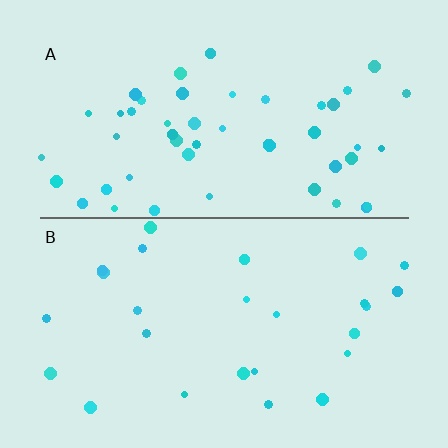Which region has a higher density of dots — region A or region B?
A (the top).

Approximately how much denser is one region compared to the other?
Approximately 1.9× — region A over region B.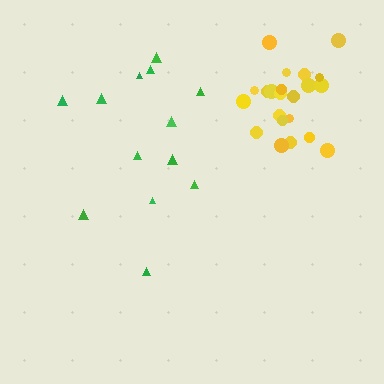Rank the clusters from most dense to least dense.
yellow, green.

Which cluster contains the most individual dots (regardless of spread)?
Yellow (23).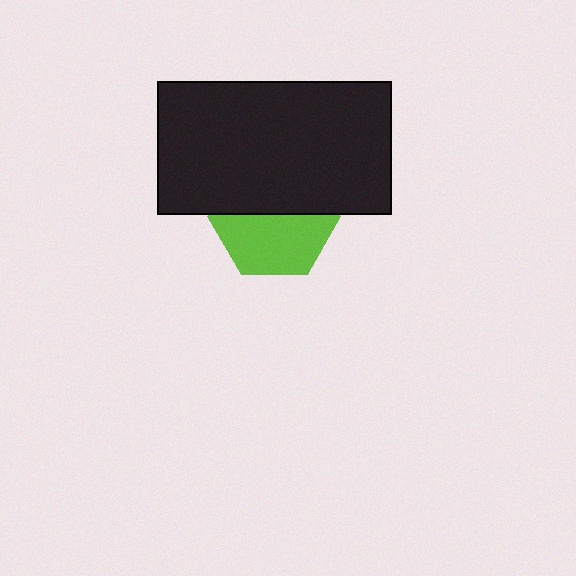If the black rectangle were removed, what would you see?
You would see the complete lime hexagon.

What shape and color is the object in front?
The object in front is a black rectangle.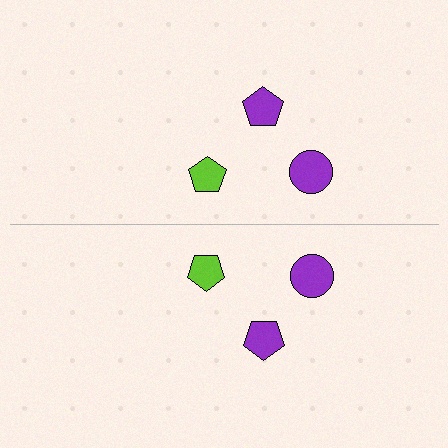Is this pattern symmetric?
Yes, this pattern has bilateral (reflection) symmetry.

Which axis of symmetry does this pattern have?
The pattern has a horizontal axis of symmetry running through the center of the image.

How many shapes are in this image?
There are 6 shapes in this image.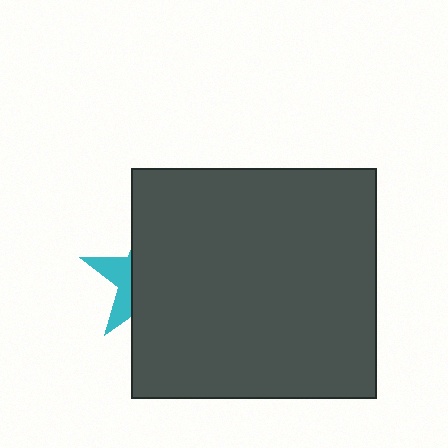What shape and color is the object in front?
The object in front is a dark gray rectangle.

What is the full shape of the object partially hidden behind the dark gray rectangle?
The partially hidden object is a cyan star.